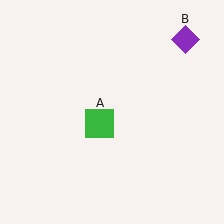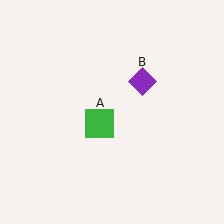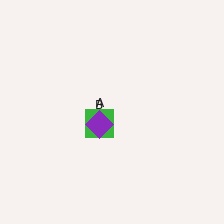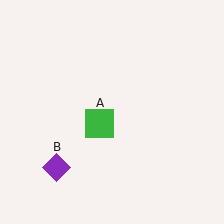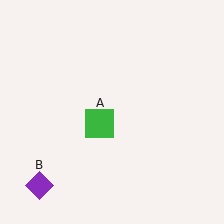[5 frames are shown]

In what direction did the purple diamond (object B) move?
The purple diamond (object B) moved down and to the left.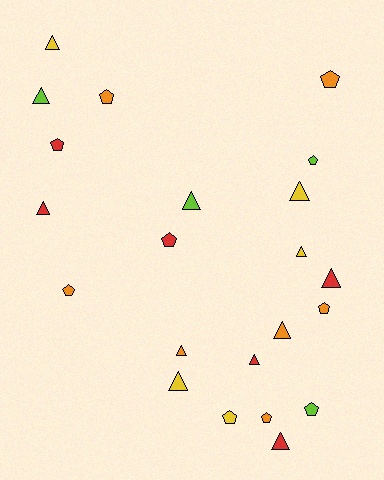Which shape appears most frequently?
Triangle, with 12 objects.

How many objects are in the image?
There are 22 objects.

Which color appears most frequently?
Orange, with 7 objects.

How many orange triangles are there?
There are 2 orange triangles.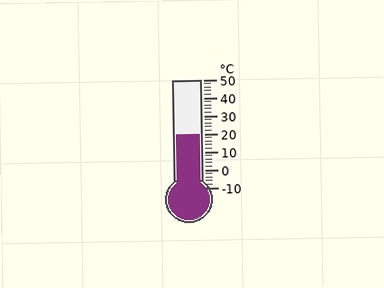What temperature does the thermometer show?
The thermometer shows approximately 20°C.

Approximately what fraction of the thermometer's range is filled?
The thermometer is filled to approximately 50% of its range.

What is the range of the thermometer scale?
The thermometer scale ranges from -10°C to 50°C.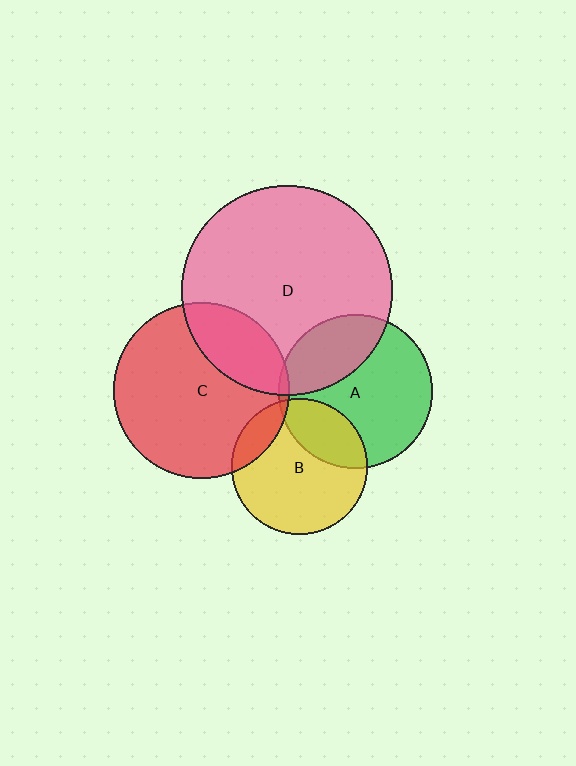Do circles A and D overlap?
Yes.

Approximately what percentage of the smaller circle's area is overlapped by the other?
Approximately 30%.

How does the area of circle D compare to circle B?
Approximately 2.4 times.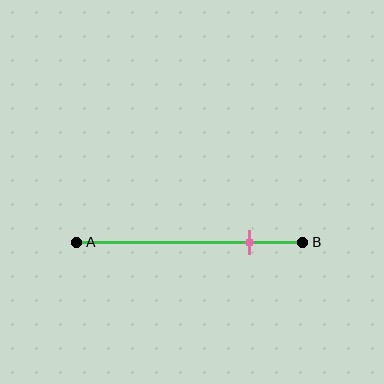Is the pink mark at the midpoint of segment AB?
No, the mark is at about 75% from A, not at the 50% midpoint.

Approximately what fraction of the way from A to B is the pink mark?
The pink mark is approximately 75% of the way from A to B.